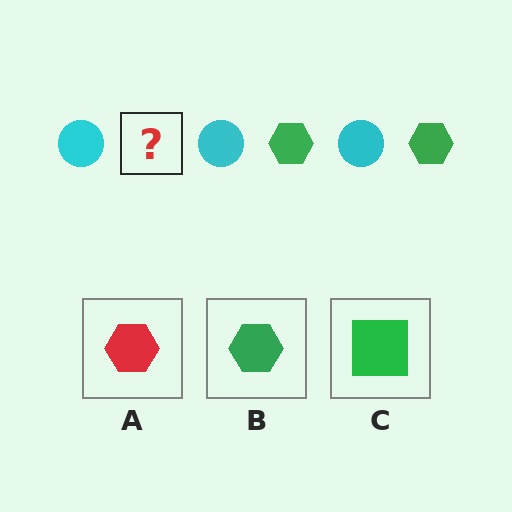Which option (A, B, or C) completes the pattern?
B.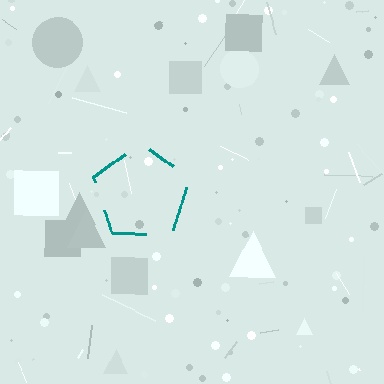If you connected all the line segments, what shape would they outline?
They would outline a pentagon.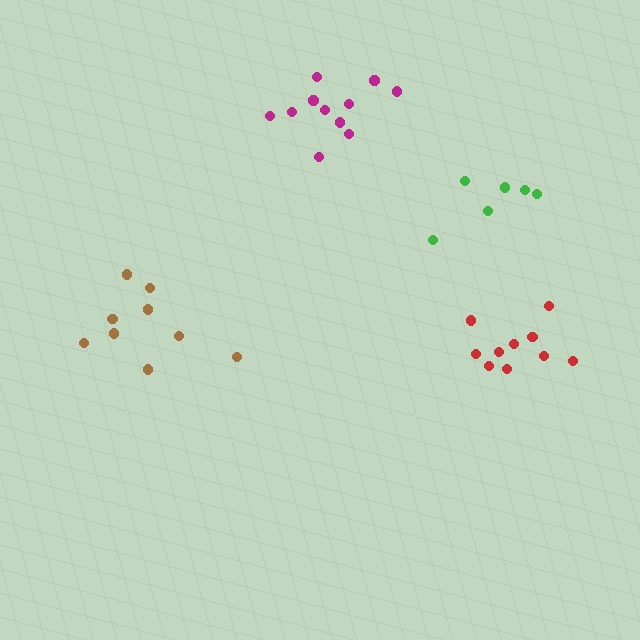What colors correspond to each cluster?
The clusters are colored: red, brown, magenta, green.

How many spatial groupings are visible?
There are 4 spatial groupings.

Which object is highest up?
The magenta cluster is topmost.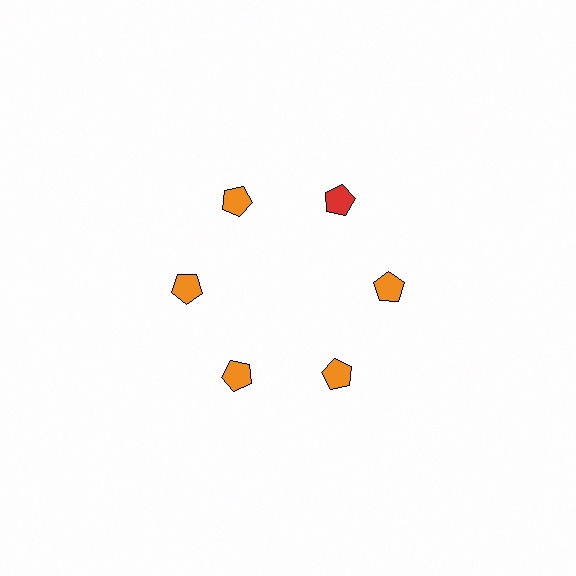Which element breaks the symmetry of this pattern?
The red pentagon at roughly the 1 o'clock position breaks the symmetry. All other shapes are orange pentagons.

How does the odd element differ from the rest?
It has a different color: red instead of orange.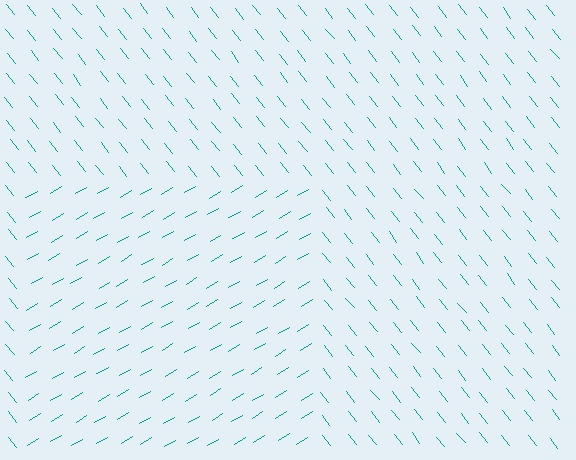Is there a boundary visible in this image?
Yes, there is a texture boundary formed by a change in line orientation.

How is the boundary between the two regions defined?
The boundary is defined purely by a change in line orientation (approximately 83 degrees difference). All lines are the same color and thickness.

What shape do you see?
I see a rectangle.